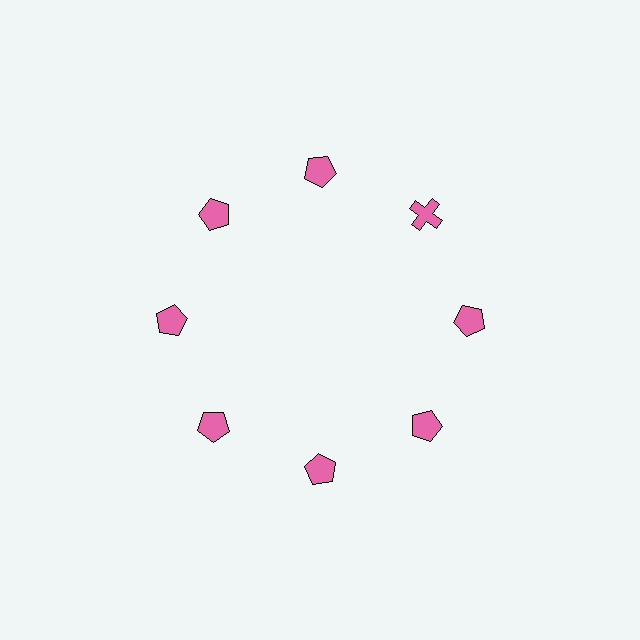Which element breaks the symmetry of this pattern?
The pink cross at roughly the 2 o'clock position breaks the symmetry. All other shapes are pink pentagons.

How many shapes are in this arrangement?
There are 8 shapes arranged in a ring pattern.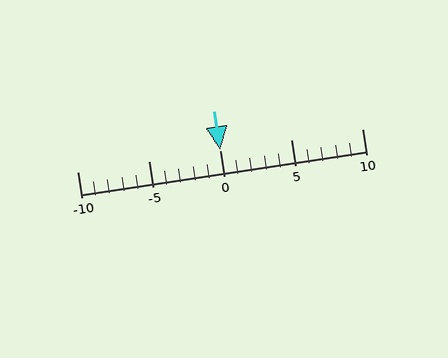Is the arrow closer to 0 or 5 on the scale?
The arrow is closer to 0.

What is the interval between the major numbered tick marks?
The major tick marks are spaced 5 units apart.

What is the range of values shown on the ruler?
The ruler shows values from -10 to 10.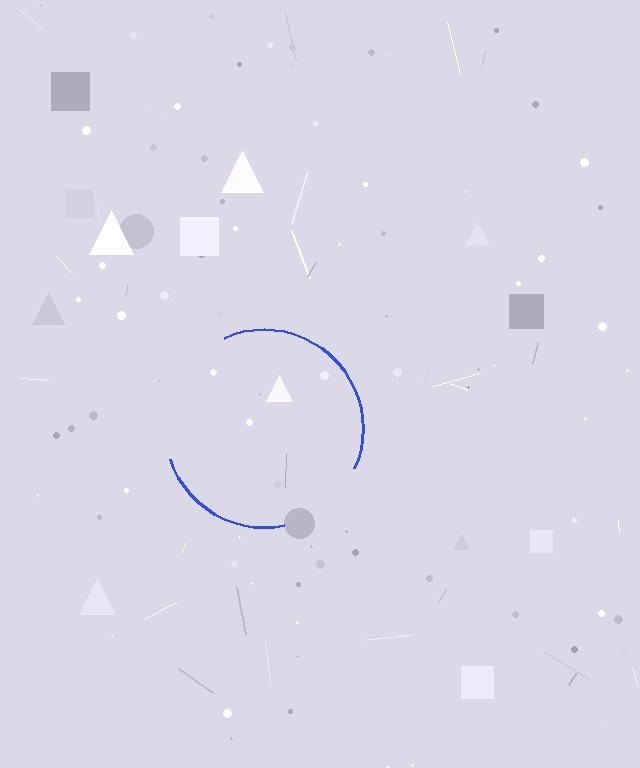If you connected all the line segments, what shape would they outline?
They would outline a circle.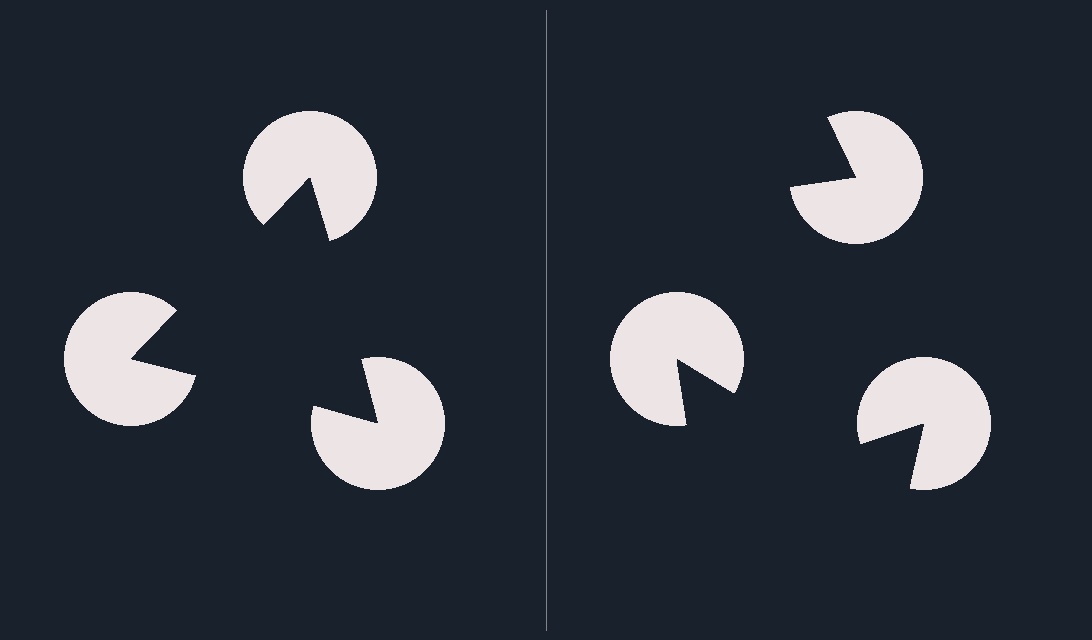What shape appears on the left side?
An illusory triangle.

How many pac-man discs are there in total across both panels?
6 — 3 on each side.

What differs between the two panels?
The pac-man discs are positioned identically on both sides; only the wedge orientations differ. On the left they align to a triangle; on the right they are misaligned.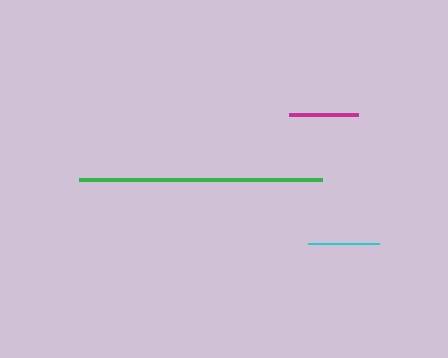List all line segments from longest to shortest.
From longest to shortest: green, cyan, magenta.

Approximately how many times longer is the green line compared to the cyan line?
The green line is approximately 3.4 times the length of the cyan line.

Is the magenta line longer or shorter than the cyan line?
The cyan line is longer than the magenta line.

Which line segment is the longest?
The green line is the longest at approximately 244 pixels.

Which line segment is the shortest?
The magenta line is the shortest at approximately 69 pixels.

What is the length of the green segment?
The green segment is approximately 244 pixels long.